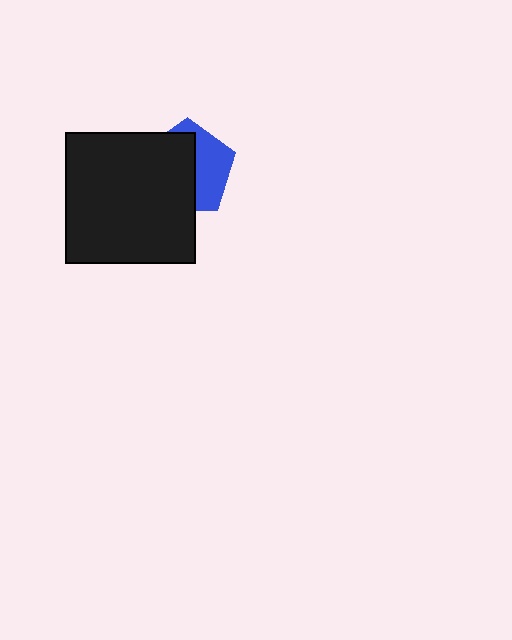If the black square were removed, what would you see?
You would see the complete blue pentagon.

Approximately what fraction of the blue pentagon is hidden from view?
Roughly 58% of the blue pentagon is hidden behind the black square.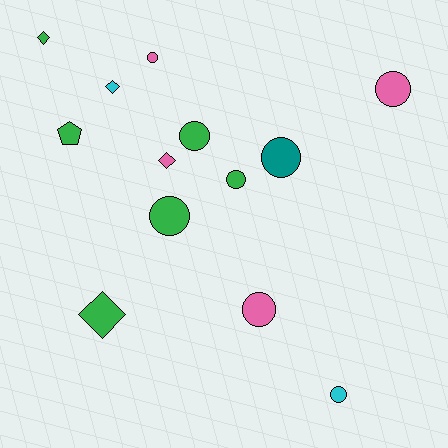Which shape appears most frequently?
Circle, with 8 objects.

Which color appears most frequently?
Green, with 6 objects.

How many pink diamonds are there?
There is 1 pink diamond.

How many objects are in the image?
There are 13 objects.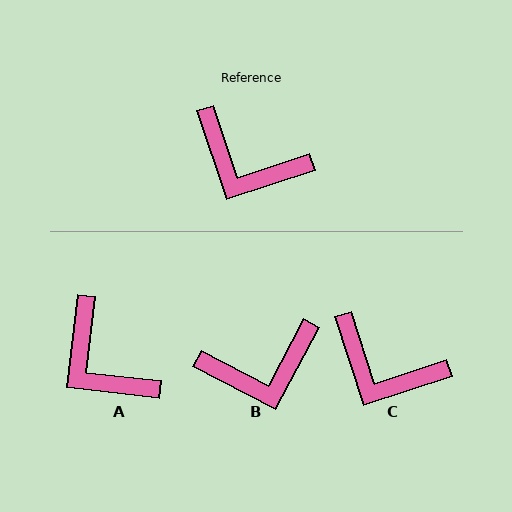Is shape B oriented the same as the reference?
No, it is off by about 44 degrees.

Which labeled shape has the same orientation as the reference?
C.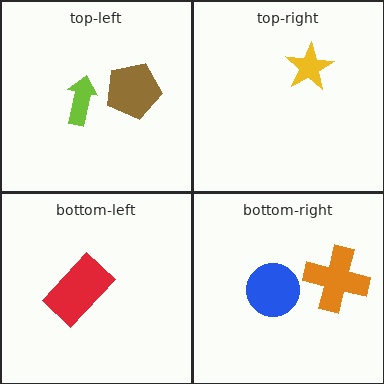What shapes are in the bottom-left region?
The red rectangle.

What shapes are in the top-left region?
The lime arrow, the brown pentagon.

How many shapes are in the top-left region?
2.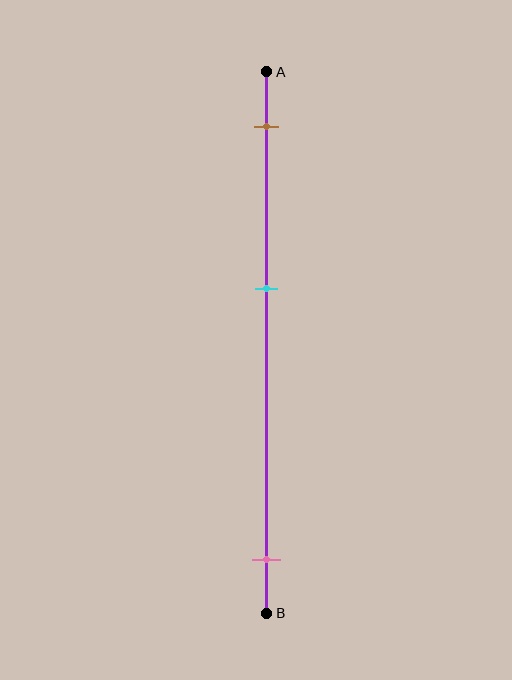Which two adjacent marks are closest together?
The brown and cyan marks are the closest adjacent pair.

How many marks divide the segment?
There are 3 marks dividing the segment.